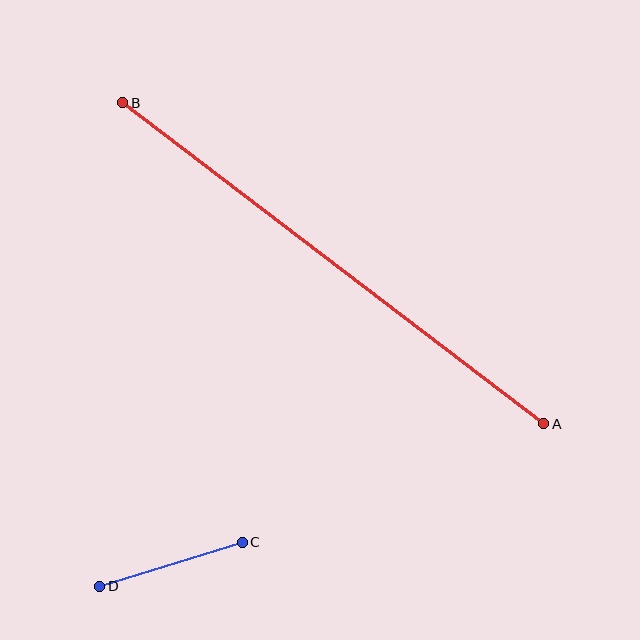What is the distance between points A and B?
The distance is approximately 529 pixels.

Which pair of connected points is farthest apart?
Points A and B are farthest apart.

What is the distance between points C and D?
The distance is approximately 149 pixels.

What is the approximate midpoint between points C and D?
The midpoint is at approximately (171, 564) pixels.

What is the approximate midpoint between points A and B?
The midpoint is at approximately (333, 263) pixels.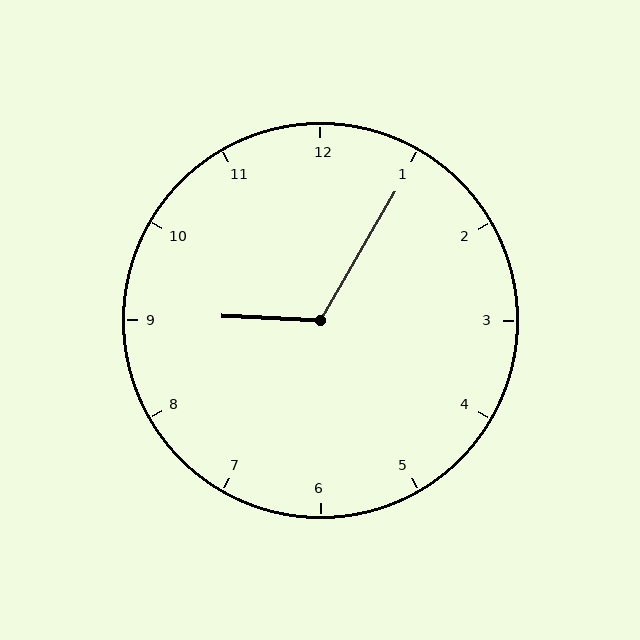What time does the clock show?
9:05.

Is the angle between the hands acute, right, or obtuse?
It is obtuse.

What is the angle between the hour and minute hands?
Approximately 118 degrees.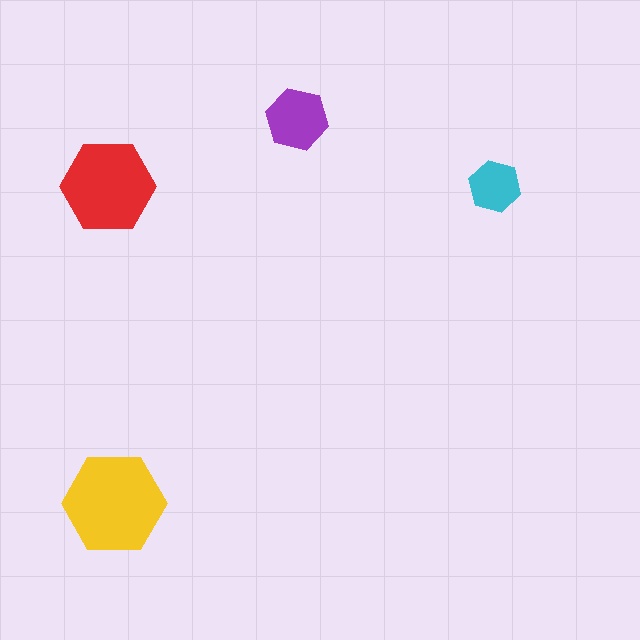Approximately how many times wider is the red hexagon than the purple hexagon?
About 1.5 times wider.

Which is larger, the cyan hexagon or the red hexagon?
The red one.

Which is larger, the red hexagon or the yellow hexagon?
The yellow one.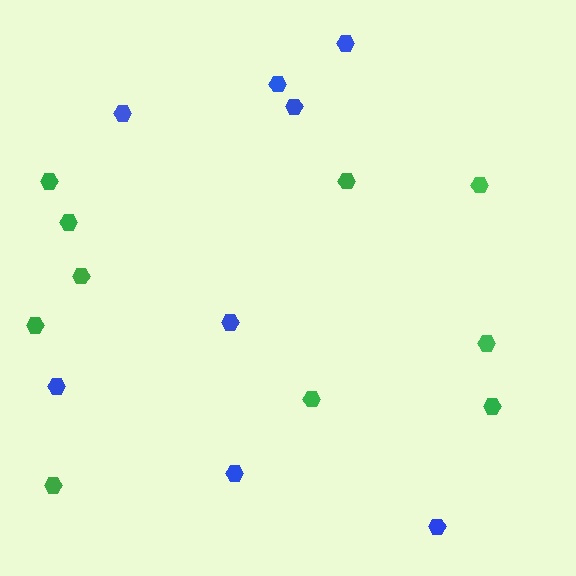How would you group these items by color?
There are 2 groups: one group of blue hexagons (8) and one group of green hexagons (10).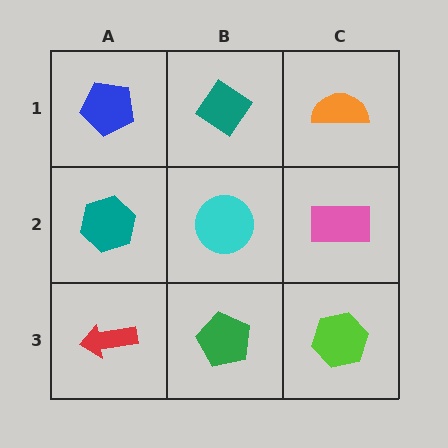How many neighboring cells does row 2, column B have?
4.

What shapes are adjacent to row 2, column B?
A teal diamond (row 1, column B), a green pentagon (row 3, column B), a teal hexagon (row 2, column A), a pink rectangle (row 2, column C).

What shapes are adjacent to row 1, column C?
A pink rectangle (row 2, column C), a teal diamond (row 1, column B).